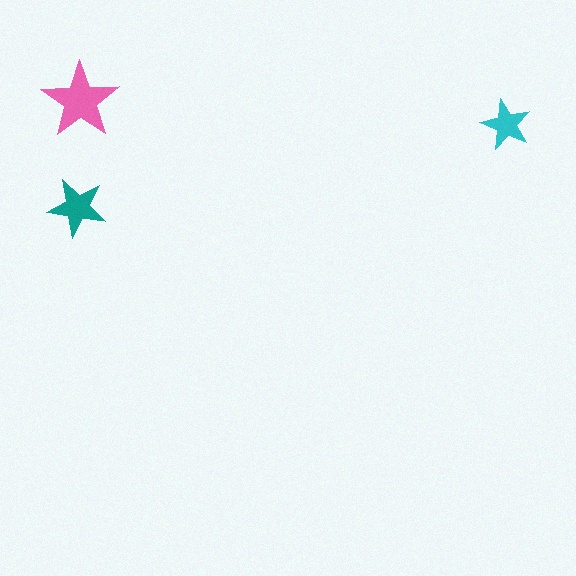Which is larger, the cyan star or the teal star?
The teal one.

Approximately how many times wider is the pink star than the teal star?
About 1.5 times wider.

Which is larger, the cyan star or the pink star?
The pink one.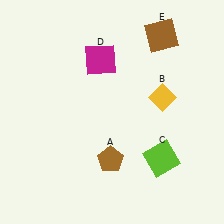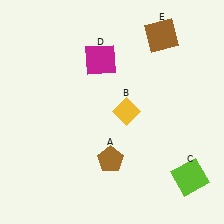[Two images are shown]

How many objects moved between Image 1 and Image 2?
2 objects moved between the two images.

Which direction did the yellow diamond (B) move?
The yellow diamond (B) moved left.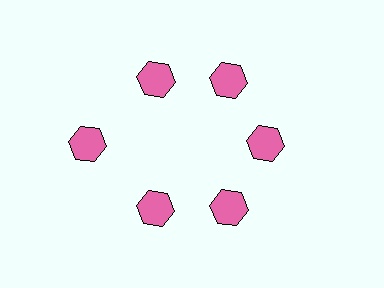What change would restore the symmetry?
The symmetry would be restored by moving it inward, back onto the ring so that all 6 hexagons sit at equal angles and equal distance from the center.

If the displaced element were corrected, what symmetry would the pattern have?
It would have 6-fold rotational symmetry — the pattern would map onto itself every 60 degrees.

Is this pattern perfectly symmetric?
No. The 6 pink hexagons are arranged in a ring, but one element near the 9 o'clock position is pushed outward from the center, breaking the 6-fold rotational symmetry.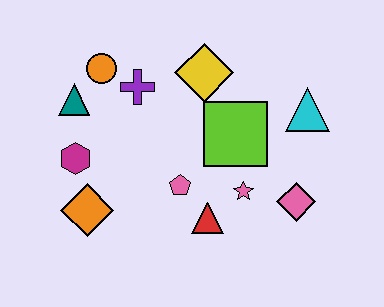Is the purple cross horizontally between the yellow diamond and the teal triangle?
Yes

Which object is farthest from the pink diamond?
The teal triangle is farthest from the pink diamond.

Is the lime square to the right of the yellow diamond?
Yes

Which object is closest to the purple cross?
The orange circle is closest to the purple cross.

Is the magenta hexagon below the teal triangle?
Yes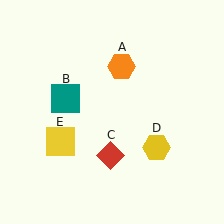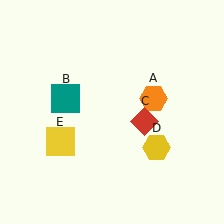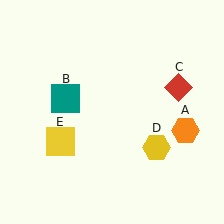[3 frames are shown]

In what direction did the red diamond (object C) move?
The red diamond (object C) moved up and to the right.